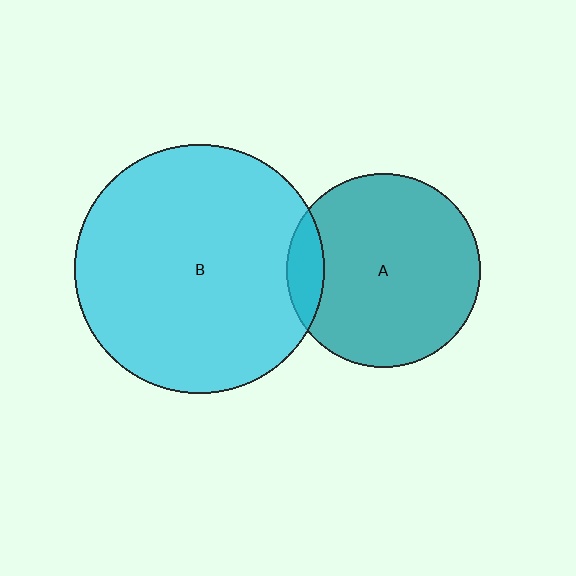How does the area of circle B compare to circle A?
Approximately 1.7 times.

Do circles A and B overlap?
Yes.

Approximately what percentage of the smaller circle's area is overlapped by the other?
Approximately 10%.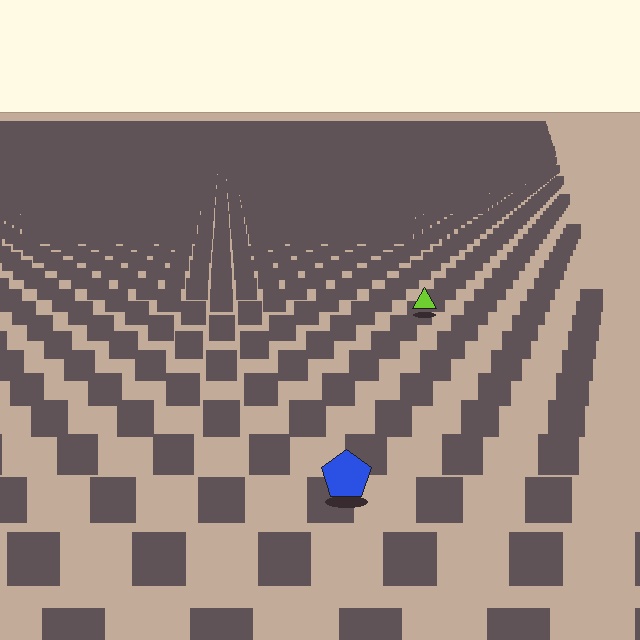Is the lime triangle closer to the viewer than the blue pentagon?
No. The blue pentagon is closer — you can tell from the texture gradient: the ground texture is coarser near it.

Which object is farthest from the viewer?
The lime triangle is farthest from the viewer. It appears smaller and the ground texture around it is denser.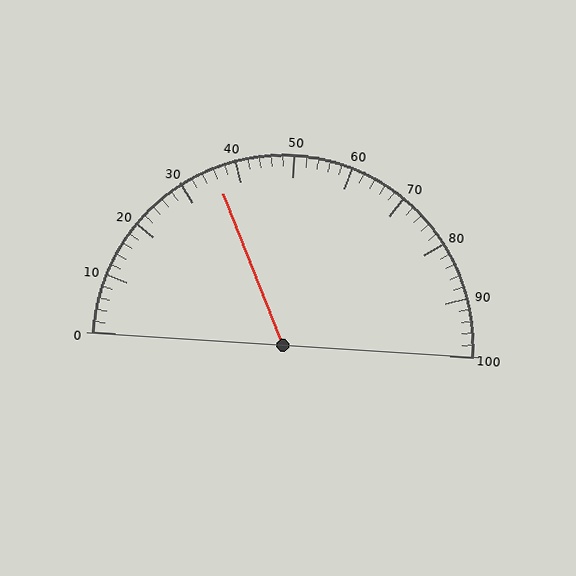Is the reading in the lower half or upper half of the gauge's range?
The reading is in the lower half of the range (0 to 100).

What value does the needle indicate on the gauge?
The needle indicates approximately 36.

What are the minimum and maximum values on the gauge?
The gauge ranges from 0 to 100.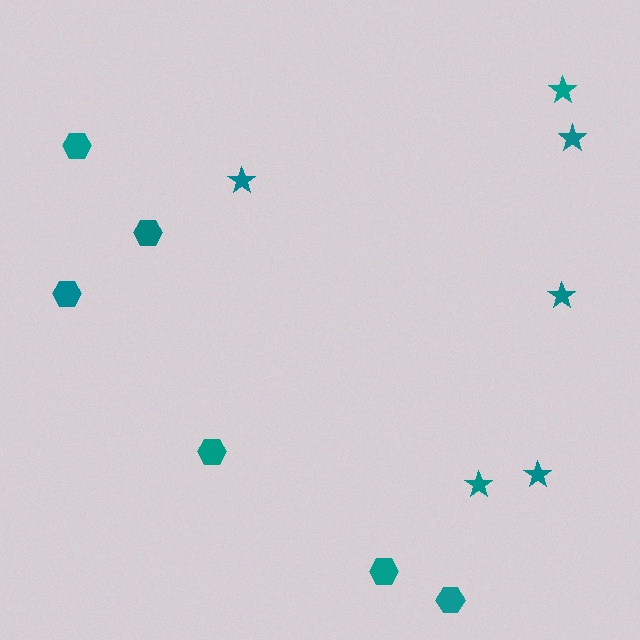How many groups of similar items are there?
There are 2 groups: one group of stars (6) and one group of hexagons (6).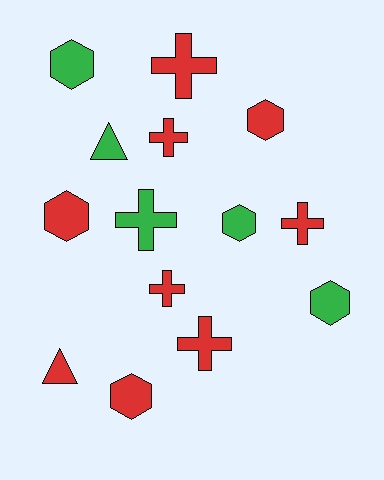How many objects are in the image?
There are 14 objects.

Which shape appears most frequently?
Hexagon, with 6 objects.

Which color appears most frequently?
Red, with 9 objects.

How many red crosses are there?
There are 5 red crosses.